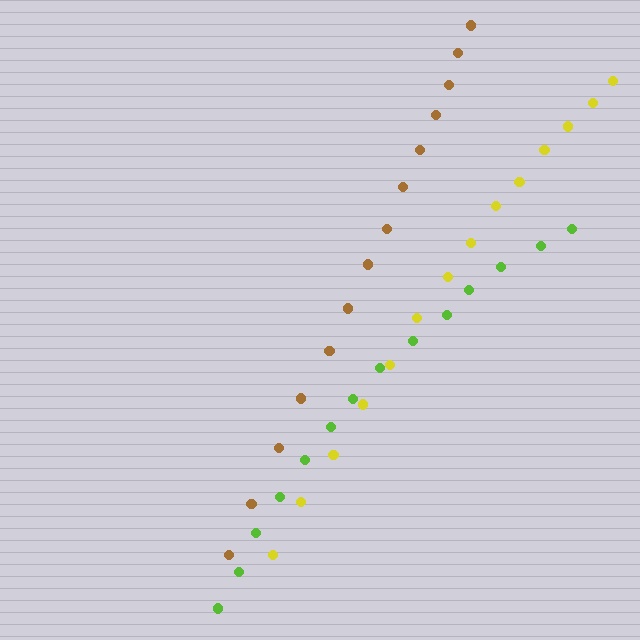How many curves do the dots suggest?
There are 3 distinct paths.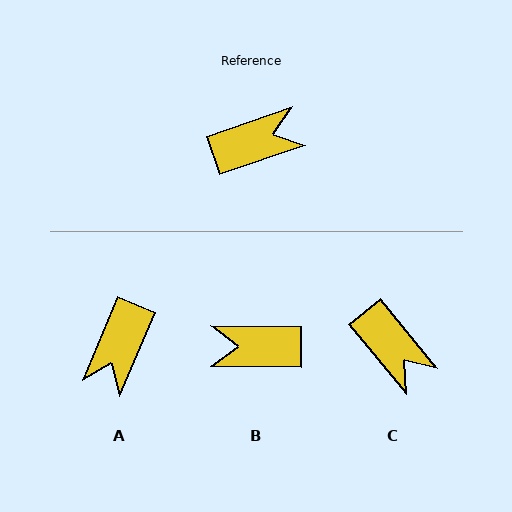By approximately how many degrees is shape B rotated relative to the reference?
Approximately 160 degrees counter-clockwise.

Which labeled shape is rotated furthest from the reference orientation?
B, about 160 degrees away.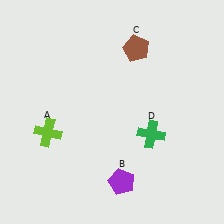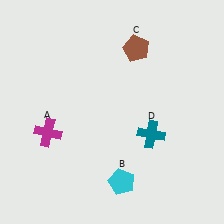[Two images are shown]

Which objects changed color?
A changed from lime to magenta. B changed from purple to cyan. D changed from green to teal.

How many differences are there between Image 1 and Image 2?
There are 3 differences between the two images.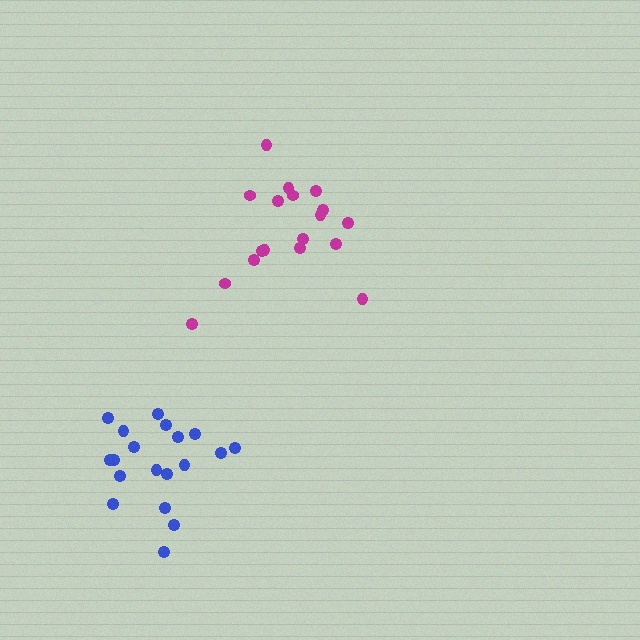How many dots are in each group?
Group 1: 18 dots, Group 2: 19 dots (37 total).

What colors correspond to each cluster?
The clusters are colored: magenta, blue.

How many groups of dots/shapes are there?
There are 2 groups.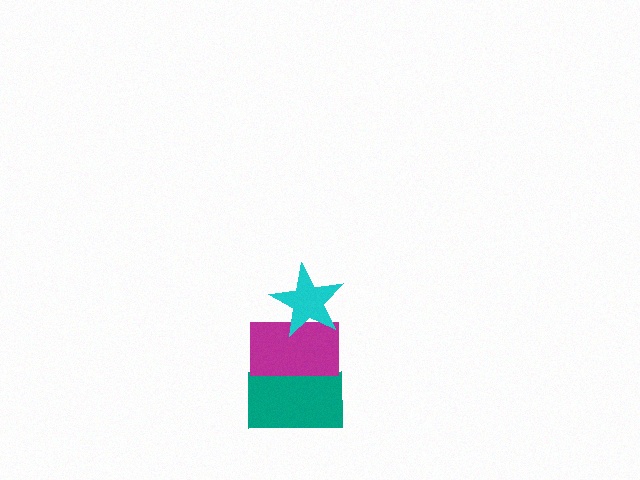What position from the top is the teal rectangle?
The teal rectangle is 3rd from the top.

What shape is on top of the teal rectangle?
The magenta rectangle is on top of the teal rectangle.